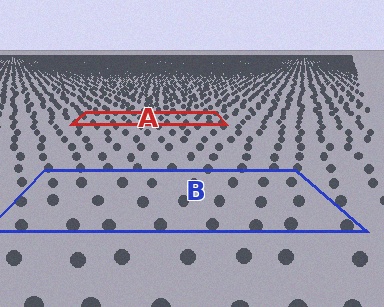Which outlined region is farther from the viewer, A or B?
Region A is farther from the viewer — the texture elements inside it appear smaller and more densely packed.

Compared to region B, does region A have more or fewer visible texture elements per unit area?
Region A has more texture elements per unit area — they are packed more densely because it is farther away.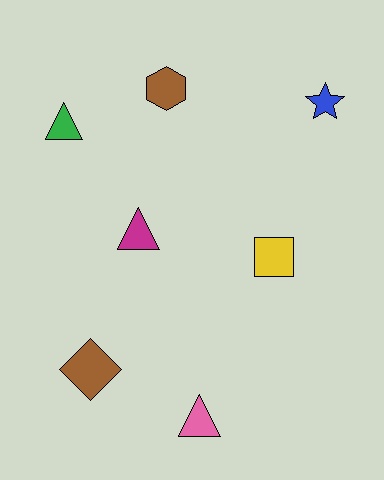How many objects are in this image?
There are 7 objects.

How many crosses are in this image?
There are no crosses.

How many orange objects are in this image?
There are no orange objects.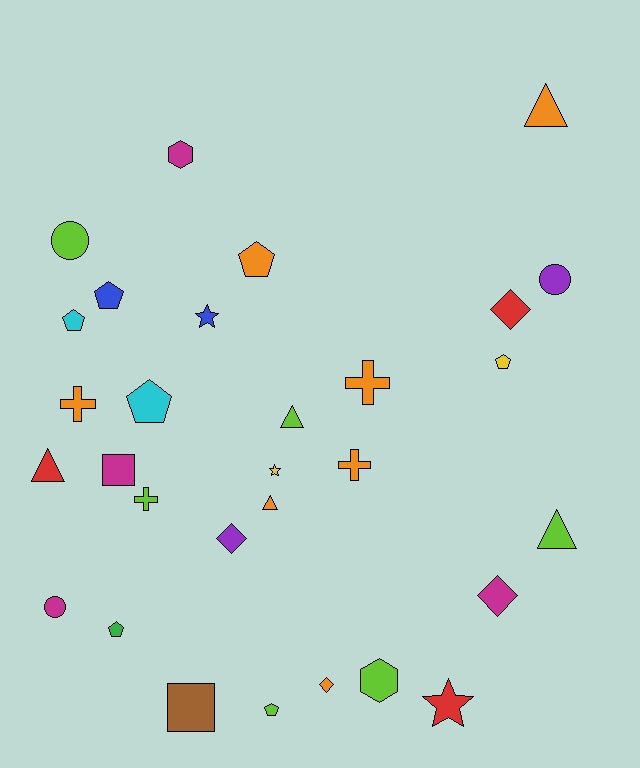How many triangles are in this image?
There are 5 triangles.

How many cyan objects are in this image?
There are 2 cyan objects.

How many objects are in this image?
There are 30 objects.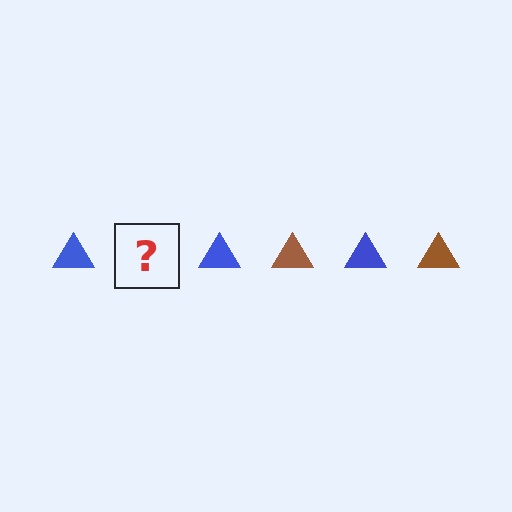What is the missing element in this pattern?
The missing element is a brown triangle.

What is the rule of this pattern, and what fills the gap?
The rule is that the pattern cycles through blue, brown triangles. The gap should be filled with a brown triangle.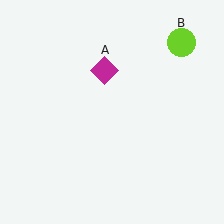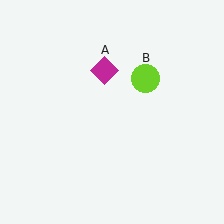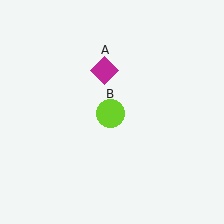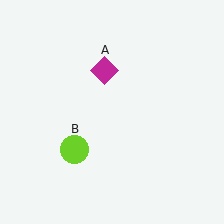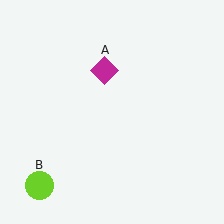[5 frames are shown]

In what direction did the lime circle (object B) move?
The lime circle (object B) moved down and to the left.